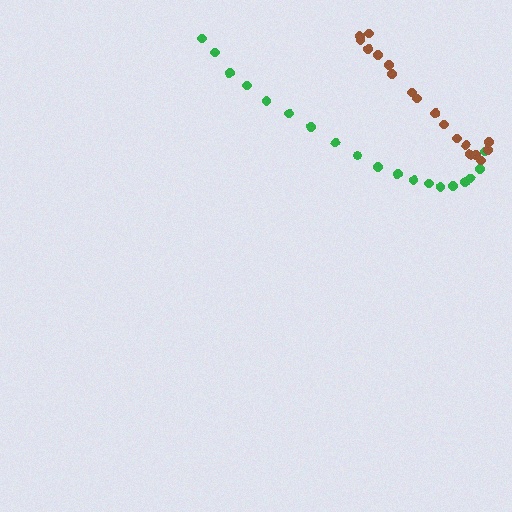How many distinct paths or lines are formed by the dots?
There are 2 distinct paths.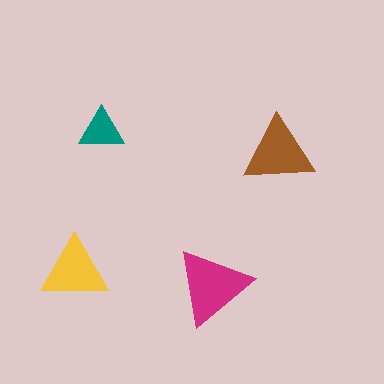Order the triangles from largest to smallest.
the magenta one, the brown one, the yellow one, the teal one.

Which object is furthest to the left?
The yellow triangle is leftmost.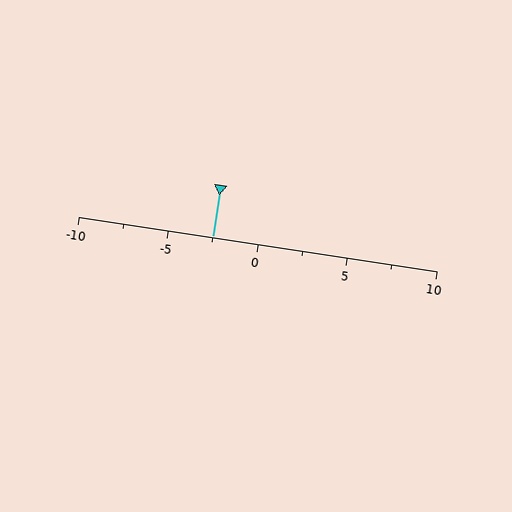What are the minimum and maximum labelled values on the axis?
The axis runs from -10 to 10.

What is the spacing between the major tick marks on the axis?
The major ticks are spaced 5 apart.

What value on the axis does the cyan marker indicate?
The marker indicates approximately -2.5.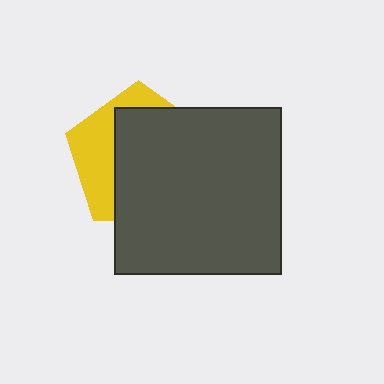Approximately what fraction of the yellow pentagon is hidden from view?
Roughly 66% of the yellow pentagon is hidden behind the dark gray square.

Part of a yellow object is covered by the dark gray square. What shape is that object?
It is a pentagon.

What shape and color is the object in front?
The object in front is a dark gray square.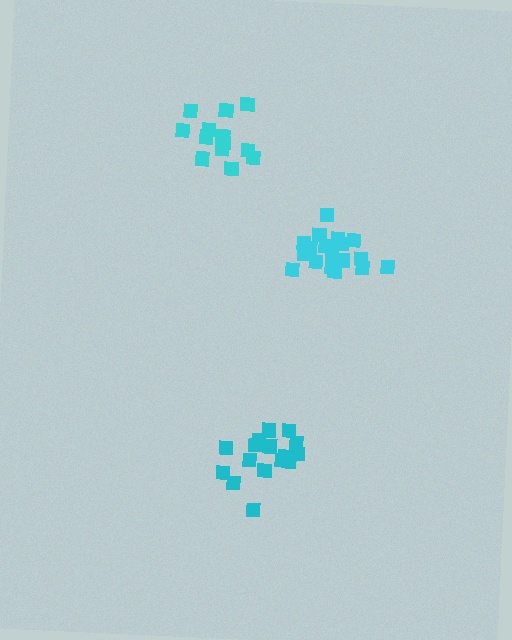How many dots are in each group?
Group 1: 16 dots, Group 2: 18 dots, Group 3: 13 dots (47 total).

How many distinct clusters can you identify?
There are 3 distinct clusters.